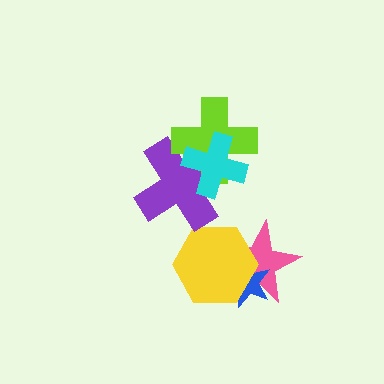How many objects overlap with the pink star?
2 objects overlap with the pink star.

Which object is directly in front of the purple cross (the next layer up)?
The lime cross is directly in front of the purple cross.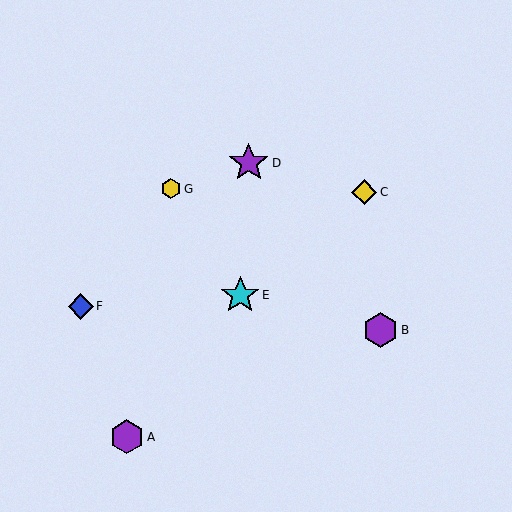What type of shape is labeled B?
Shape B is a purple hexagon.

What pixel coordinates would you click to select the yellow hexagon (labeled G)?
Click at (171, 189) to select the yellow hexagon G.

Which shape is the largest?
The purple star (labeled D) is the largest.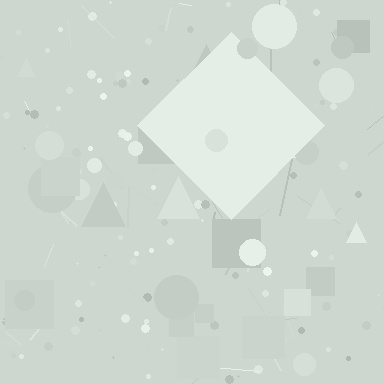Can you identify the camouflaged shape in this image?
The camouflaged shape is a diamond.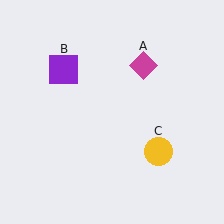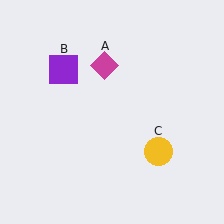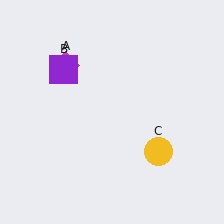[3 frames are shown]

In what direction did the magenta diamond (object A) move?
The magenta diamond (object A) moved left.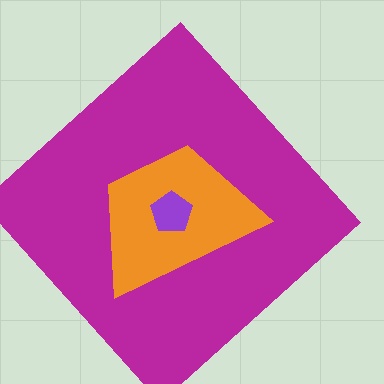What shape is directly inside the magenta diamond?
The orange trapezoid.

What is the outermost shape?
The magenta diamond.